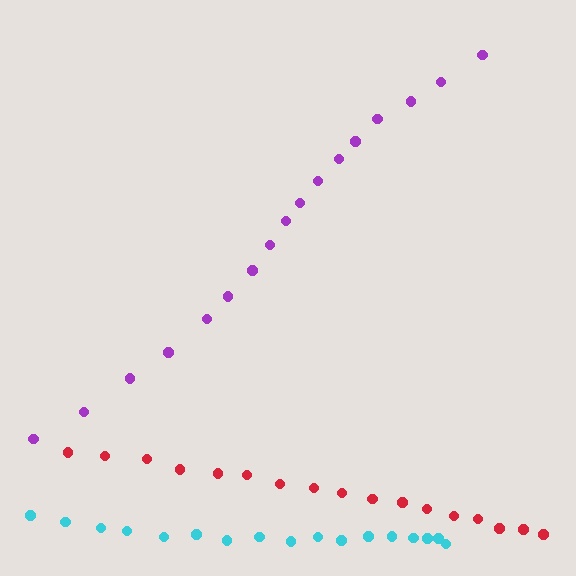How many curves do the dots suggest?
There are 3 distinct paths.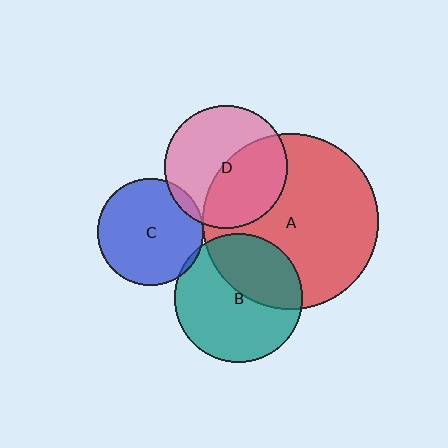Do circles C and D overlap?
Yes.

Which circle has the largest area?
Circle A (red).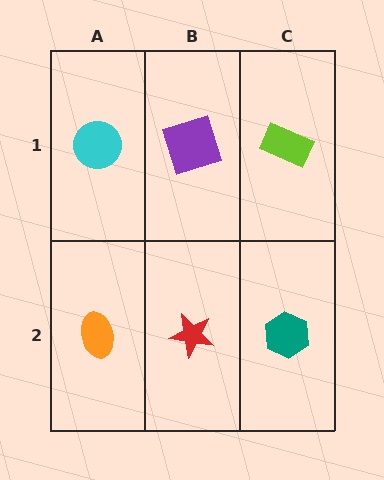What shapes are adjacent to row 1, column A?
An orange ellipse (row 2, column A), a purple square (row 1, column B).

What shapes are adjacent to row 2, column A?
A cyan circle (row 1, column A), a red star (row 2, column B).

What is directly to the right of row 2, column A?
A red star.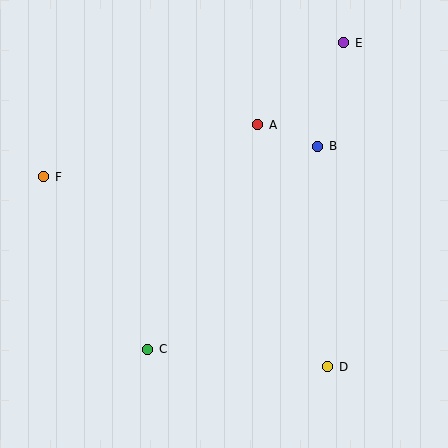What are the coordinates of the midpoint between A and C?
The midpoint between A and C is at (203, 237).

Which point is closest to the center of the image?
Point A at (258, 125) is closest to the center.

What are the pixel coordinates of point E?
Point E is at (344, 43).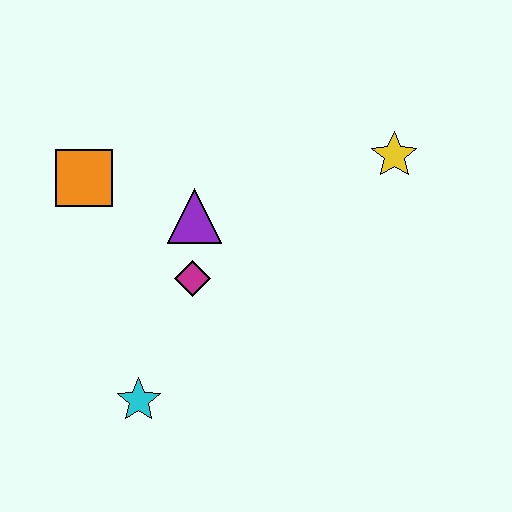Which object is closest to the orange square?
The purple triangle is closest to the orange square.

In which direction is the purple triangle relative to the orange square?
The purple triangle is to the right of the orange square.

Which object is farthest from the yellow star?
The cyan star is farthest from the yellow star.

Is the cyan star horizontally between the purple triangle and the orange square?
Yes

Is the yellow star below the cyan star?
No